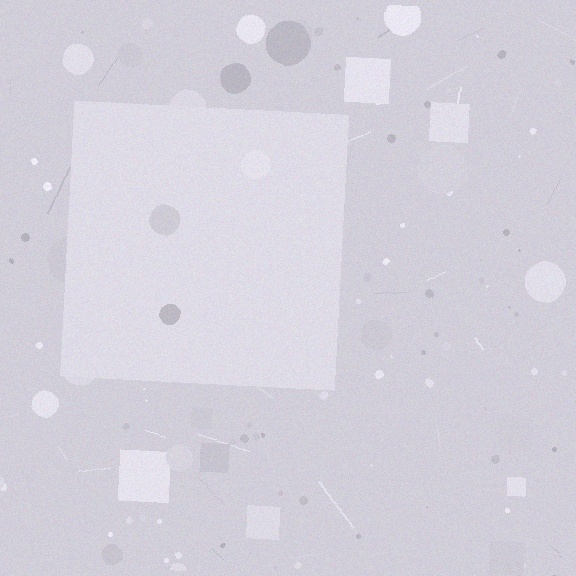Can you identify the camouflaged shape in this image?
The camouflaged shape is a square.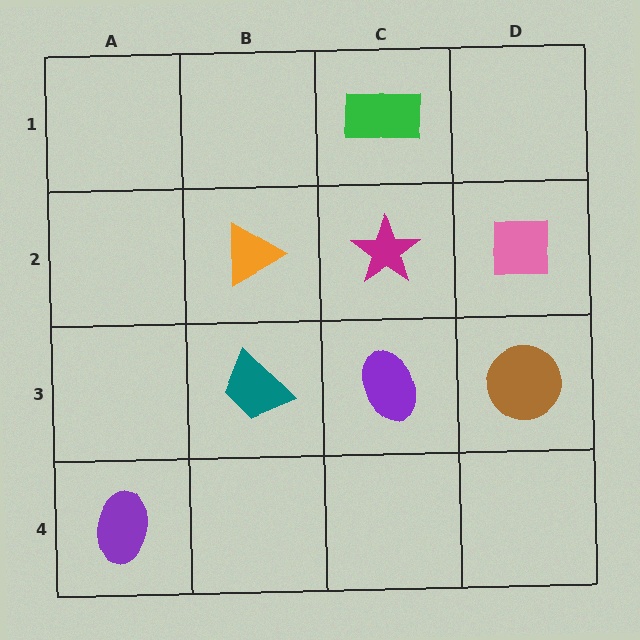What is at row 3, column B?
A teal trapezoid.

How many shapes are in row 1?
1 shape.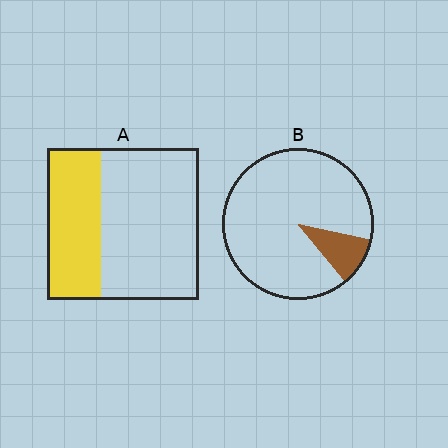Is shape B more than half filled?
No.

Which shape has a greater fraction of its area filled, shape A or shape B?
Shape A.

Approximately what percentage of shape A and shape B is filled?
A is approximately 35% and B is approximately 10%.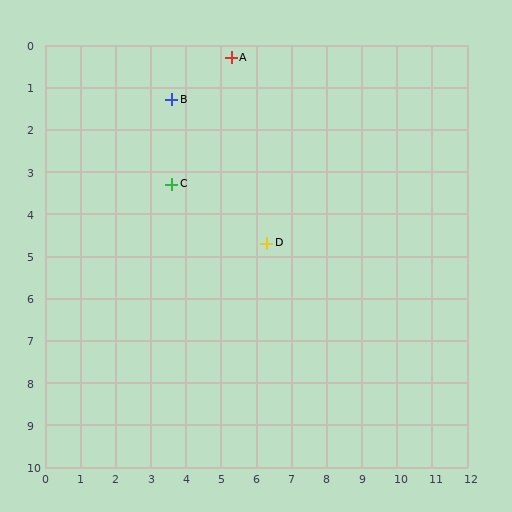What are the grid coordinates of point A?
Point A is at approximately (5.3, 0.3).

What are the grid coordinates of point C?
Point C is at approximately (3.6, 3.3).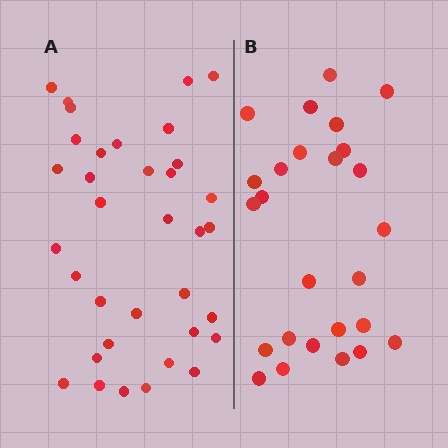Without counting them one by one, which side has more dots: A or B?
Region A (the left region) has more dots.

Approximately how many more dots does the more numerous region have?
Region A has roughly 8 or so more dots than region B.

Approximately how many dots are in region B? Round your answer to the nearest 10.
About 30 dots. (The exact count is 26, which rounds to 30.)